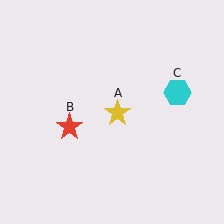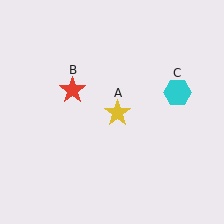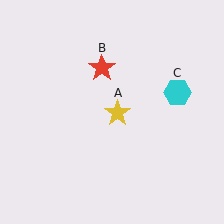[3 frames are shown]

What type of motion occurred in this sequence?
The red star (object B) rotated clockwise around the center of the scene.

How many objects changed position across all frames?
1 object changed position: red star (object B).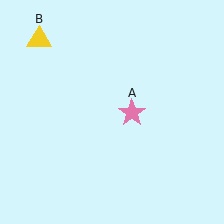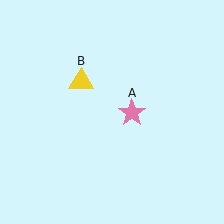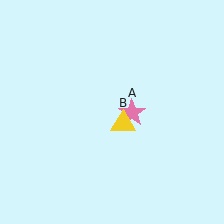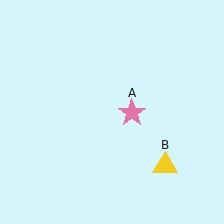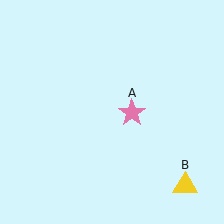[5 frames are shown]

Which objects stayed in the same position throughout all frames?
Pink star (object A) remained stationary.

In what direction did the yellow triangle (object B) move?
The yellow triangle (object B) moved down and to the right.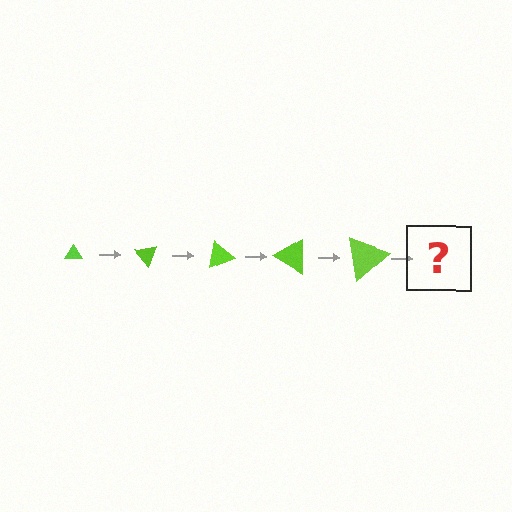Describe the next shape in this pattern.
It should be a triangle, larger than the previous one and rotated 250 degrees from the start.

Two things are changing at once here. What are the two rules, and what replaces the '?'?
The two rules are that the triangle grows larger each step and it rotates 50 degrees each step. The '?' should be a triangle, larger than the previous one and rotated 250 degrees from the start.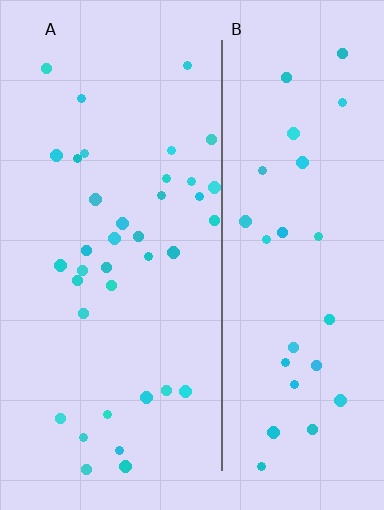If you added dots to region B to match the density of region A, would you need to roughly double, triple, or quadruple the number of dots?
Approximately double.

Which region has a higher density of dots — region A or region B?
A (the left).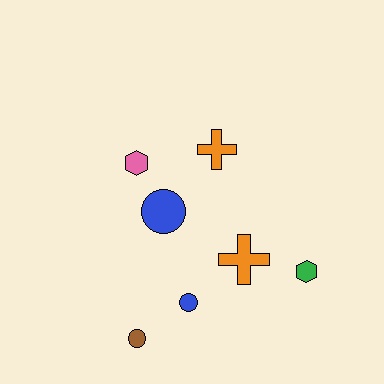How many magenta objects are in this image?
There are no magenta objects.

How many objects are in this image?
There are 7 objects.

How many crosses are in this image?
There are 2 crosses.